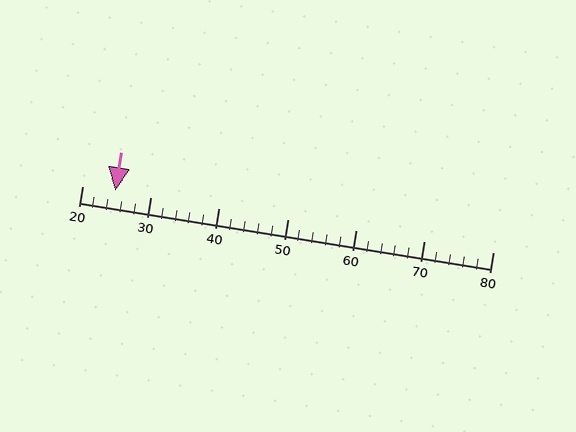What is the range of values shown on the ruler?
The ruler shows values from 20 to 80.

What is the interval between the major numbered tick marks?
The major tick marks are spaced 10 units apart.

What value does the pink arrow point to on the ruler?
The pink arrow points to approximately 25.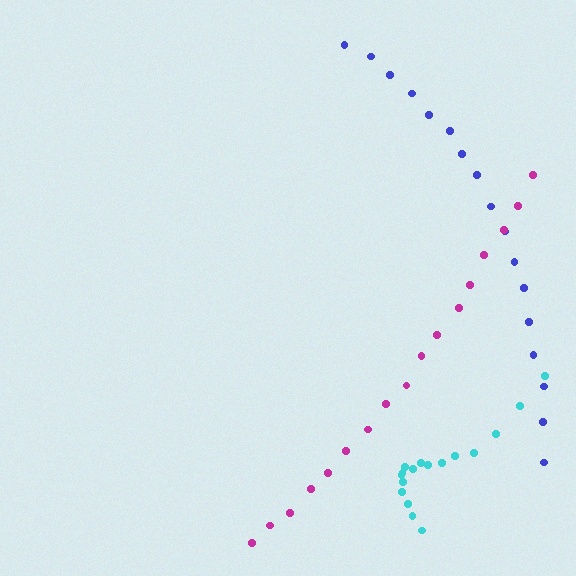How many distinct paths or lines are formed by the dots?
There are 3 distinct paths.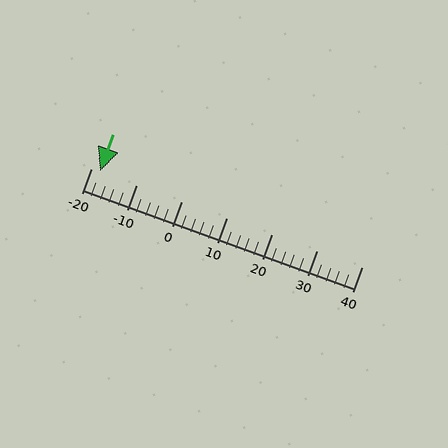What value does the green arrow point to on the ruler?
The green arrow points to approximately -18.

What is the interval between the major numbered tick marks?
The major tick marks are spaced 10 units apart.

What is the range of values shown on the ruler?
The ruler shows values from -20 to 40.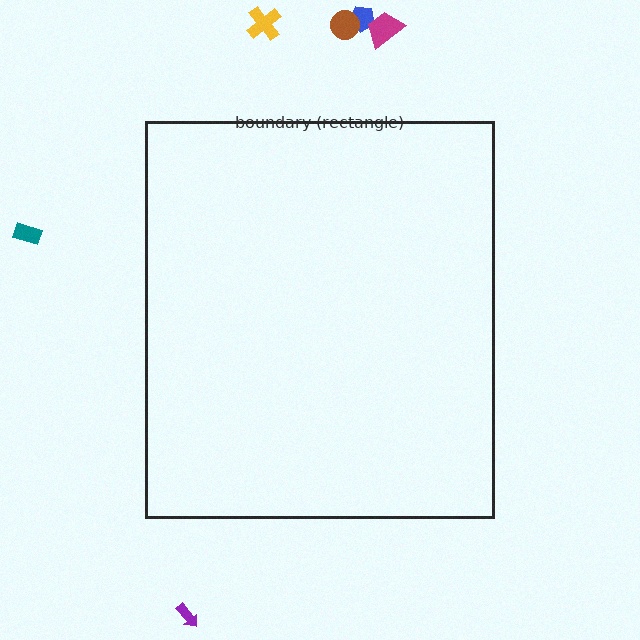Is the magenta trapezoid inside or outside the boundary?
Outside.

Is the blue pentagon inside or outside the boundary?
Outside.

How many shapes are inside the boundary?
0 inside, 6 outside.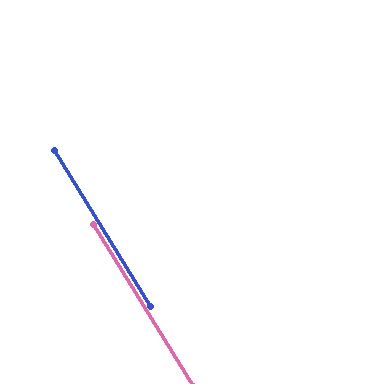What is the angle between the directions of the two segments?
Approximately 0 degrees.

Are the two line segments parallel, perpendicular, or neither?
Parallel — their directions differ by only 0.0°.